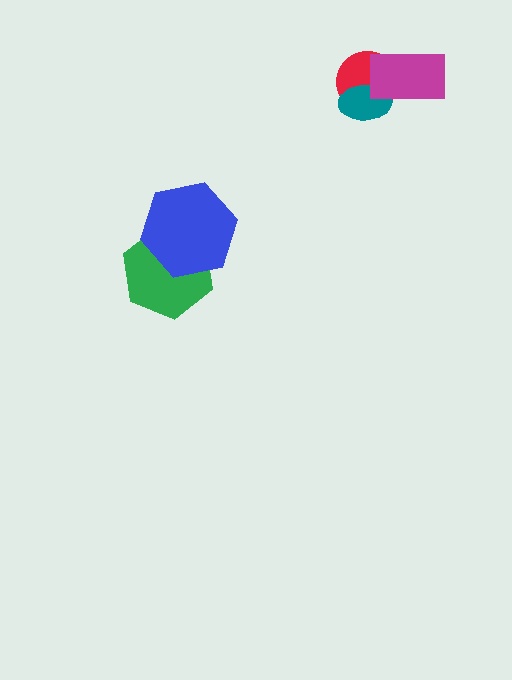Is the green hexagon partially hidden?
Yes, it is partially covered by another shape.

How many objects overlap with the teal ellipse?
2 objects overlap with the teal ellipse.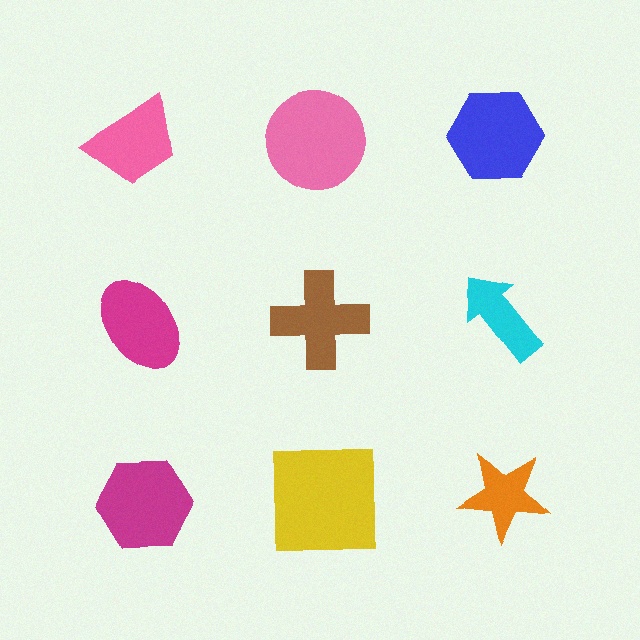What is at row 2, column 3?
A cyan arrow.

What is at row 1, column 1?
A pink trapezoid.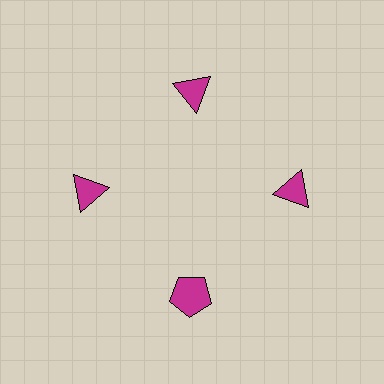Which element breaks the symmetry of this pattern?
The magenta pentagon at roughly the 6 o'clock position breaks the symmetry. All other shapes are magenta triangles.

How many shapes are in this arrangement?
There are 4 shapes arranged in a ring pattern.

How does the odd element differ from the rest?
It has a different shape: pentagon instead of triangle.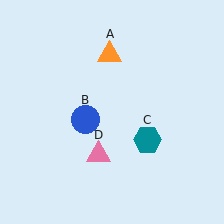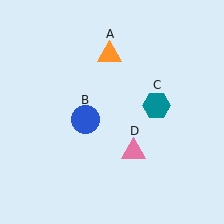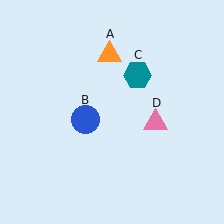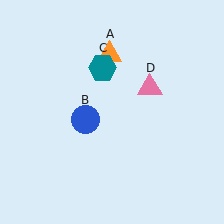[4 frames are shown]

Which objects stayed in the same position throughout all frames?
Orange triangle (object A) and blue circle (object B) remained stationary.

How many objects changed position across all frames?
2 objects changed position: teal hexagon (object C), pink triangle (object D).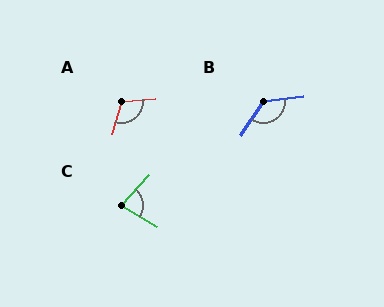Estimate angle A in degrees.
Approximately 112 degrees.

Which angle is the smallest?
C, at approximately 79 degrees.